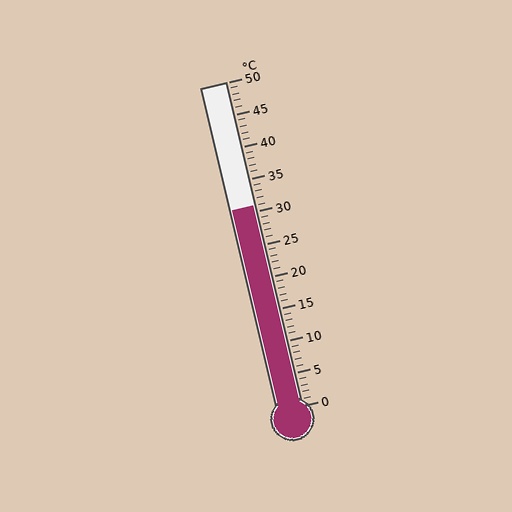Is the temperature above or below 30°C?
The temperature is above 30°C.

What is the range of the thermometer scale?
The thermometer scale ranges from 0°C to 50°C.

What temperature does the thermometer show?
The thermometer shows approximately 31°C.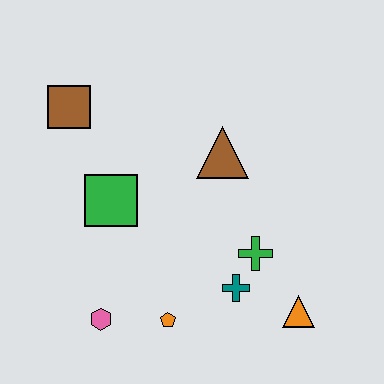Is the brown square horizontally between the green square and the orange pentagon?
No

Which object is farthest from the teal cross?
The brown square is farthest from the teal cross.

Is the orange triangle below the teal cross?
Yes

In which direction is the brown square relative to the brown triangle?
The brown square is to the left of the brown triangle.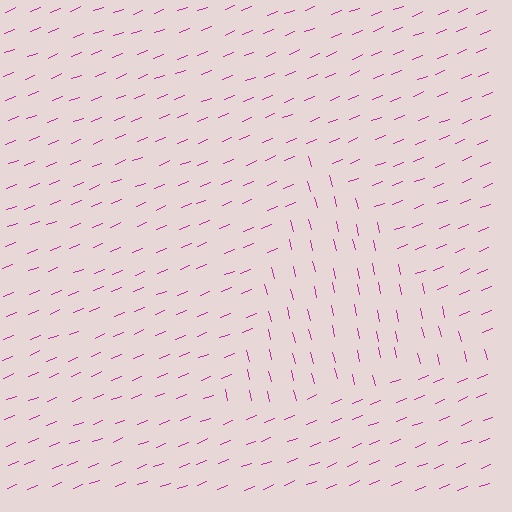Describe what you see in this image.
The image is filled with small magenta line segments. A triangle region in the image has lines oriented differently from the surrounding lines, creating a visible texture boundary.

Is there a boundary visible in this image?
Yes, there is a texture boundary formed by a change in line orientation.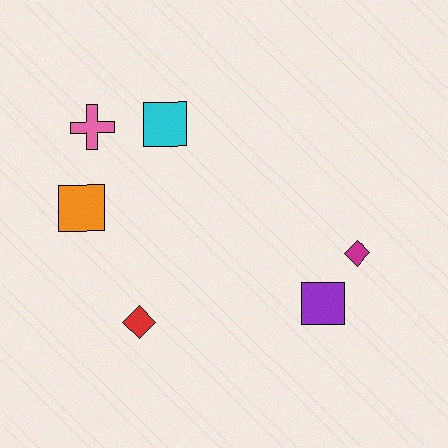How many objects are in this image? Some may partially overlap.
There are 6 objects.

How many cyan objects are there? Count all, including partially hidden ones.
There is 1 cyan object.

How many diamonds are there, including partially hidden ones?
There are 2 diamonds.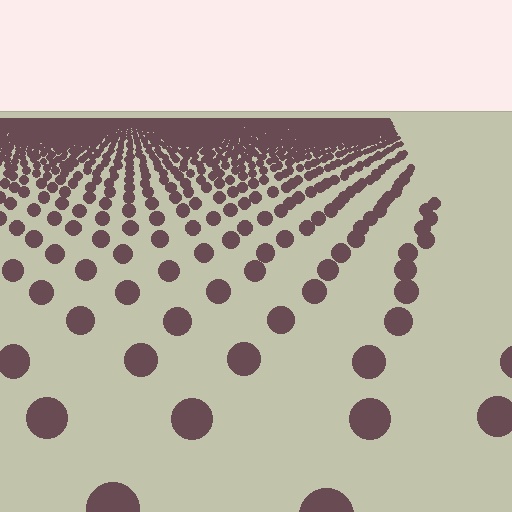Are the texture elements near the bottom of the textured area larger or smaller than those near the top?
Larger. Near the bottom, elements are closer to the viewer and appear at a bigger on-screen size.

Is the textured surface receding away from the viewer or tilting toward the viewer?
The surface is receding away from the viewer. Texture elements get smaller and denser toward the top.